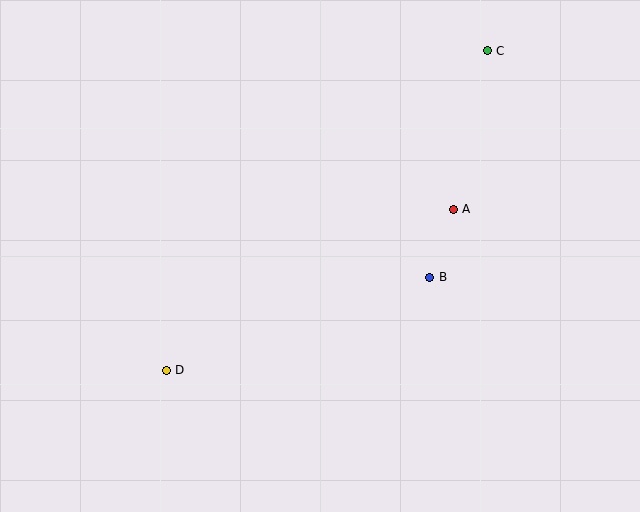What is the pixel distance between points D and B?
The distance between D and B is 279 pixels.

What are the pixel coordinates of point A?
Point A is at (453, 209).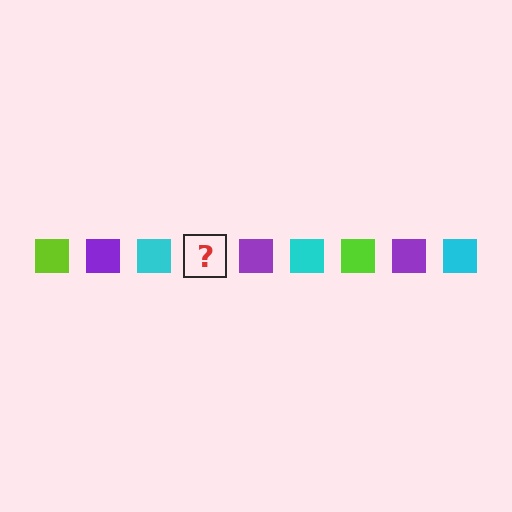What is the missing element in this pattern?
The missing element is a lime square.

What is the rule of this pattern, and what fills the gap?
The rule is that the pattern cycles through lime, purple, cyan squares. The gap should be filled with a lime square.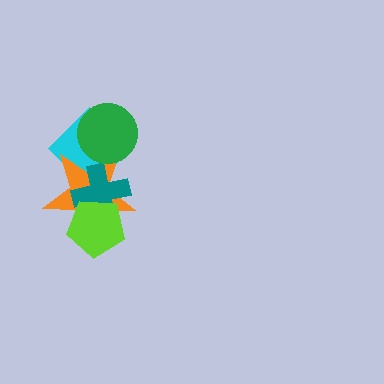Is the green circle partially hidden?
No, no other shape covers it.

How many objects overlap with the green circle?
2 objects overlap with the green circle.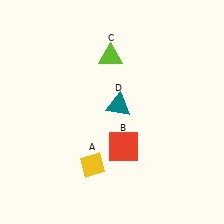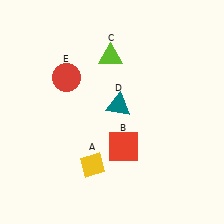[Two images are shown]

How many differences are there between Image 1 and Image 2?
There is 1 difference between the two images.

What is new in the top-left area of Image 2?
A red circle (E) was added in the top-left area of Image 2.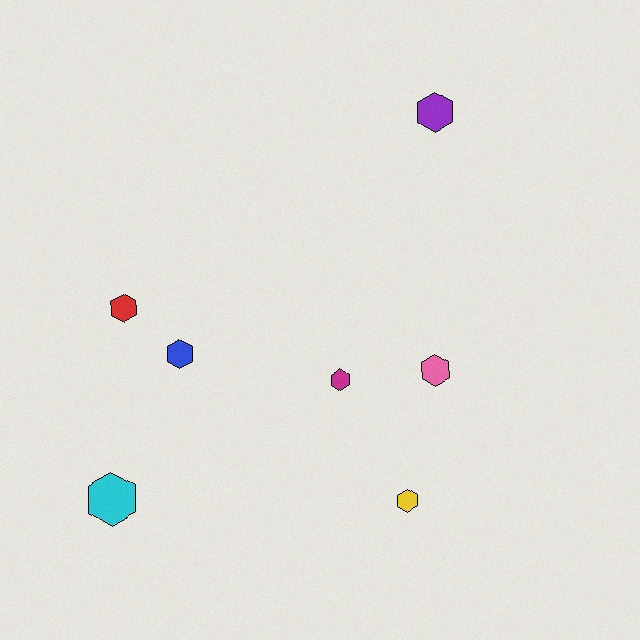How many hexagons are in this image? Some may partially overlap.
There are 7 hexagons.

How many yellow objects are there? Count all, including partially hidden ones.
There is 1 yellow object.